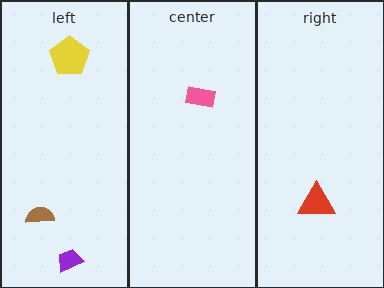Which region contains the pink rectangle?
The center region.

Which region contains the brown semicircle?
The left region.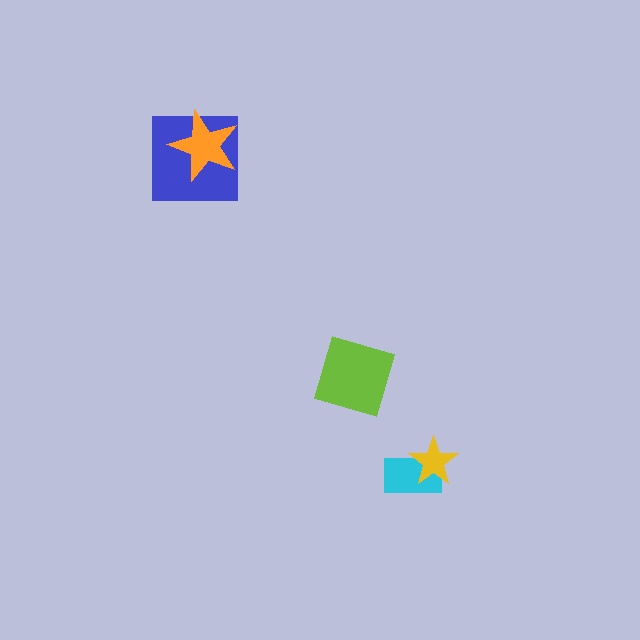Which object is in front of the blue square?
The orange star is in front of the blue square.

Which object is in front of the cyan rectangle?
The yellow star is in front of the cyan rectangle.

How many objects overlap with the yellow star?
1 object overlaps with the yellow star.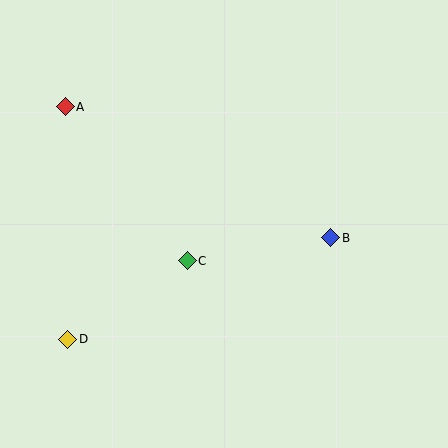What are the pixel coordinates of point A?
Point A is at (65, 107).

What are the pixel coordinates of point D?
Point D is at (68, 339).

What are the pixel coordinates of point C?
Point C is at (187, 261).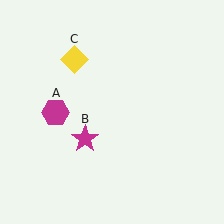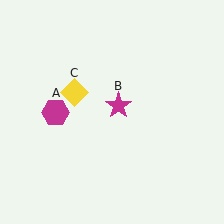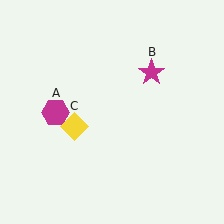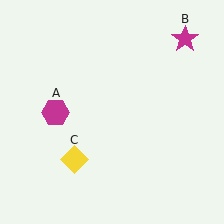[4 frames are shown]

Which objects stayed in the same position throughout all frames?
Magenta hexagon (object A) remained stationary.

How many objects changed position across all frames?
2 objects changed position: magenta star (object B), yellow diamond (object C).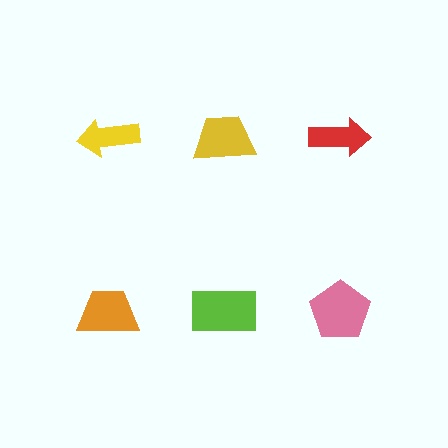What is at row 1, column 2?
A yellow trapezoid.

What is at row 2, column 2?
A lime rectangle.